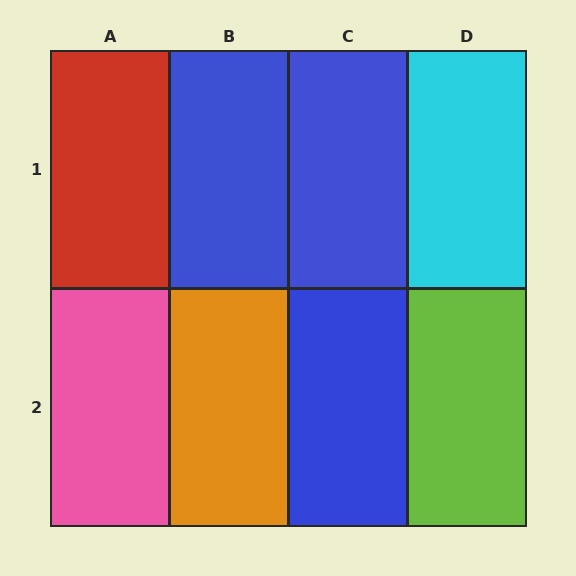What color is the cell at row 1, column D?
Cyan.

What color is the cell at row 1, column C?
Blue.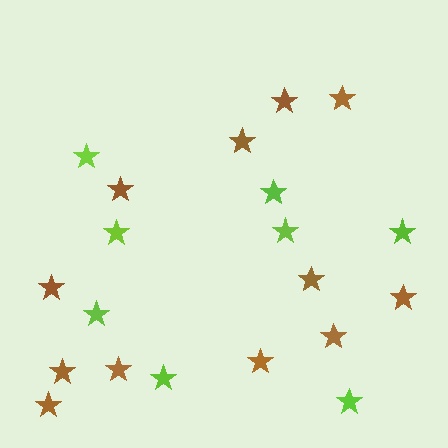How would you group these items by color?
There are 2 groups: one group of lime stars (8) and one group of brown stars (12).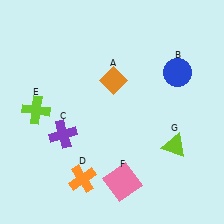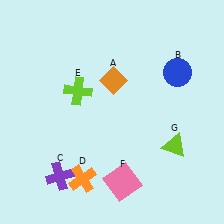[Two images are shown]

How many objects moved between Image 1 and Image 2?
2 objects moved between the two images.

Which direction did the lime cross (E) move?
The lime cross (E) moved right.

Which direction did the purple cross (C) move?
The purple cross (C) moved down.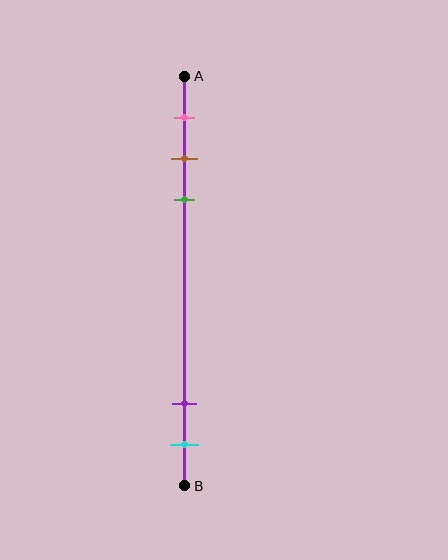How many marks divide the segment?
There are 5 marks dividing the segment.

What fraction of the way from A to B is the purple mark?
The purple mark is approximately 80% (0.8) of the way from A to B.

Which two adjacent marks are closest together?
The brown and green marks are the closest adjacent pair.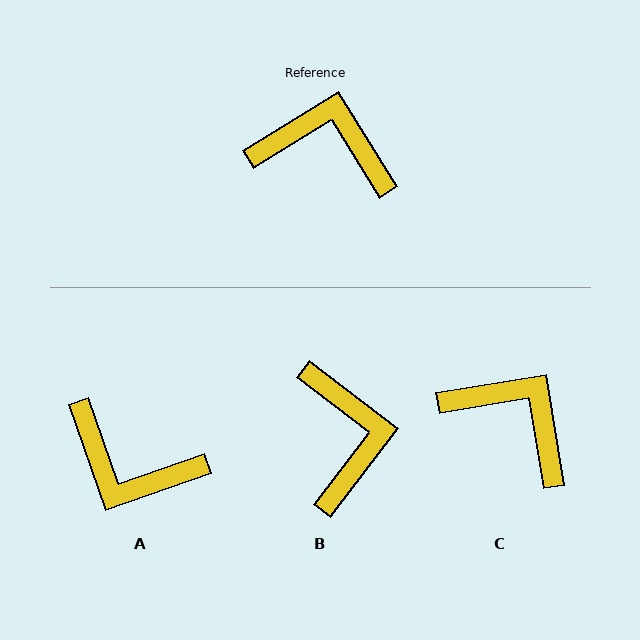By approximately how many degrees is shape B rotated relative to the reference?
Approximately 69 degrees clockwise.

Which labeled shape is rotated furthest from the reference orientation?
A, about 167 degrees away.